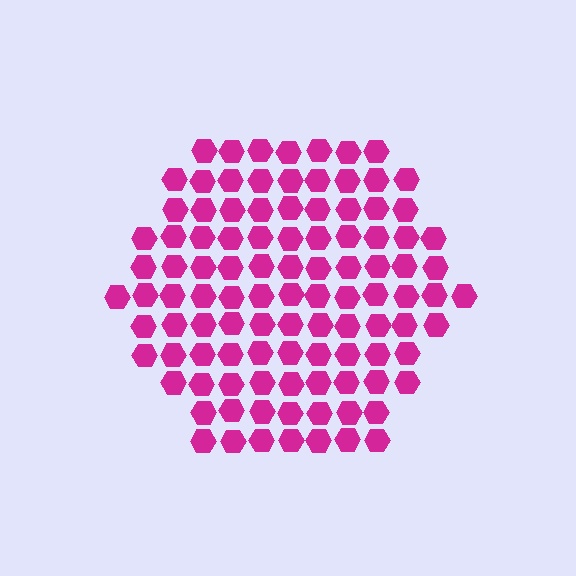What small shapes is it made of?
It is made of small hexagons.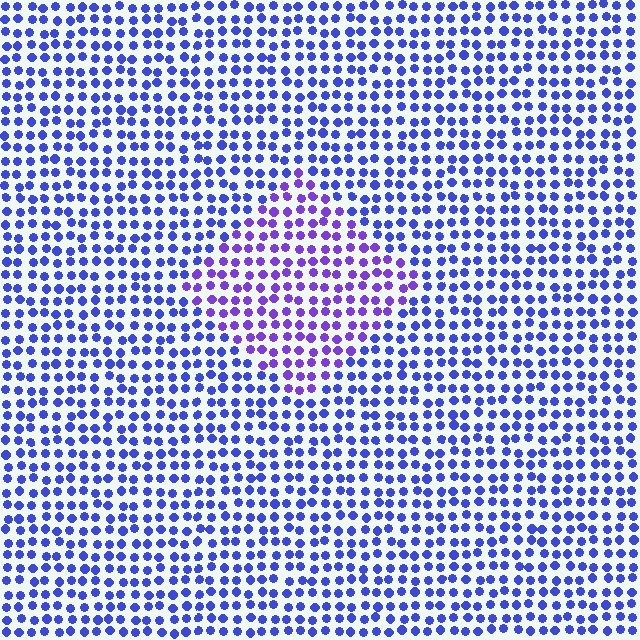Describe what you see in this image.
The image is filled with small blue elements in a uniform arrangement. A diamond-shaped region is visible where the elements are tinted to a slightly different hue, forming a subtle color boundary.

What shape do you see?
I see a diamond.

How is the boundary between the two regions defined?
The boundary is defined purely by a slight shift in hue (about 30 degrees). Spacing, size, and orientation are identical on both sides.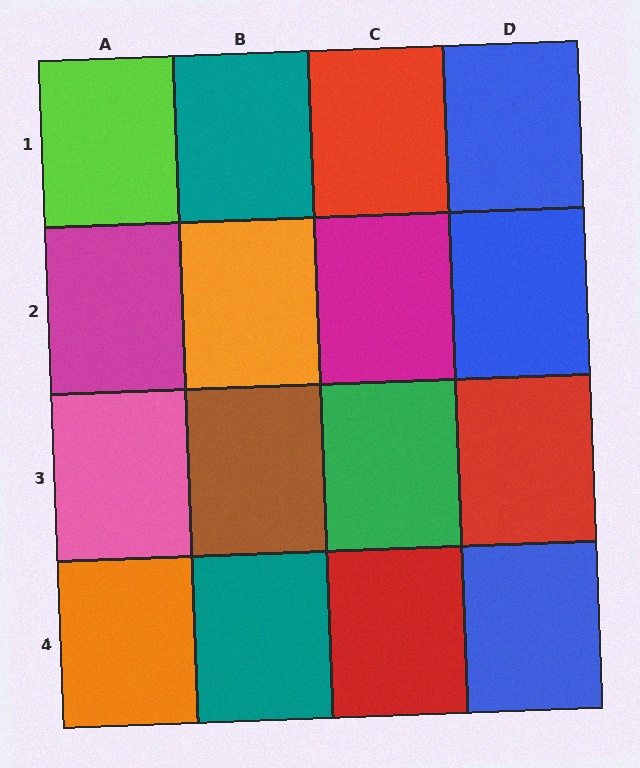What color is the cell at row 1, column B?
Teal.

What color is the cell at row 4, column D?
Blue.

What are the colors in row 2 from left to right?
Magenta, orange, magenta, blue.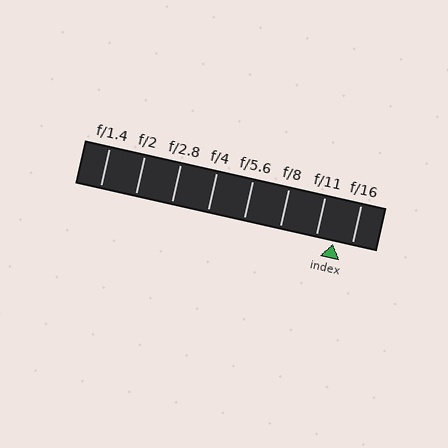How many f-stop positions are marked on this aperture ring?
There are 8 f-stop positions marked.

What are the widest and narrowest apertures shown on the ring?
The widest aperture shown is f/1.4 and the narrowest is f/16.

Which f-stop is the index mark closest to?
The index mark is closest to f/16.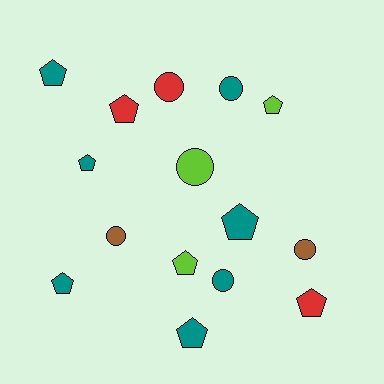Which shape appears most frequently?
Pentagon, with 9 objects.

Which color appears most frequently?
Teal, with 7 objects.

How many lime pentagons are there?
There are 2 lime pentagons.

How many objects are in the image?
There are 15 objects.